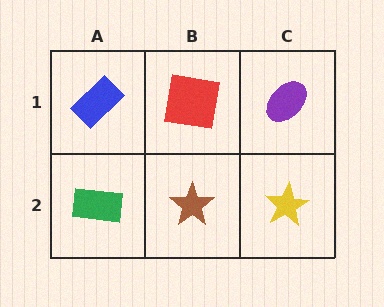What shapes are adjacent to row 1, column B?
A brown star (row 2, column B), a blue rectangle (row 1, column A), a purple ellipse (row 1, column C).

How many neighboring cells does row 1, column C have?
2.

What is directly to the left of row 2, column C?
A brown star.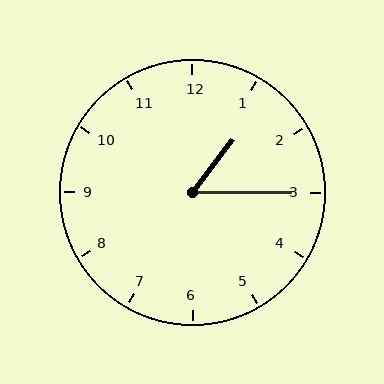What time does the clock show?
1:15.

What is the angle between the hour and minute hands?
Approximately 52 degrees.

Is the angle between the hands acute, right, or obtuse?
It is acute.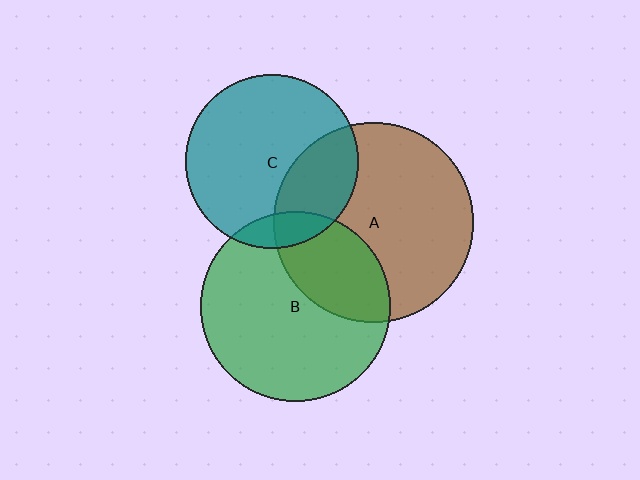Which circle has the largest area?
Circle A (brown).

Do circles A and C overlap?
Yes.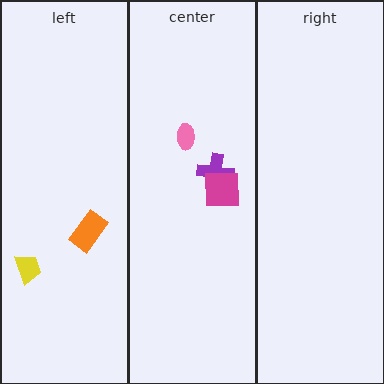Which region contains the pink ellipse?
The center region.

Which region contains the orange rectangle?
The left region.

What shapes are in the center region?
The pink ellipse, the purple cross, the magenta square.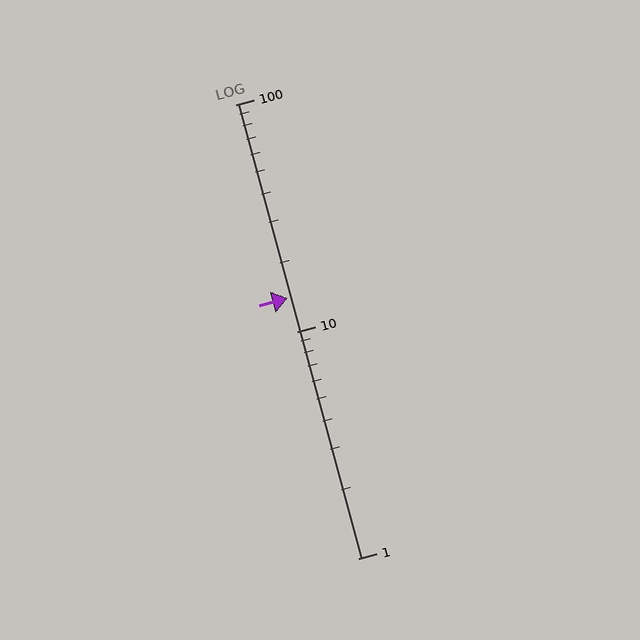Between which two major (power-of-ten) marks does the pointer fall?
The pointer is between 10 and 100.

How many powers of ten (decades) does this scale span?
The scale spans 2 decades, from 1 to 100.